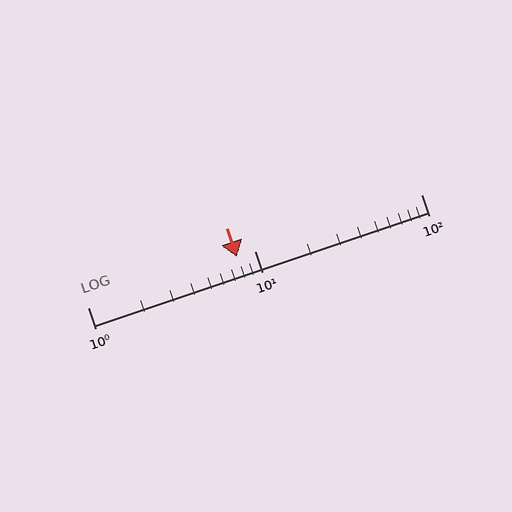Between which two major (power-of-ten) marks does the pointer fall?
The pointer is between 1 and 10.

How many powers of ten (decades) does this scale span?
The scale spans 2 decades, from 1 to 100.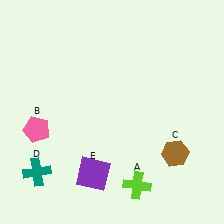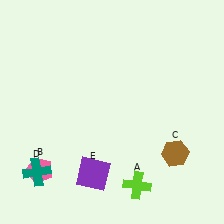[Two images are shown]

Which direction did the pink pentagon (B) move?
The pink pentagon (B) moved down.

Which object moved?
The pink pentagon (B) moved down.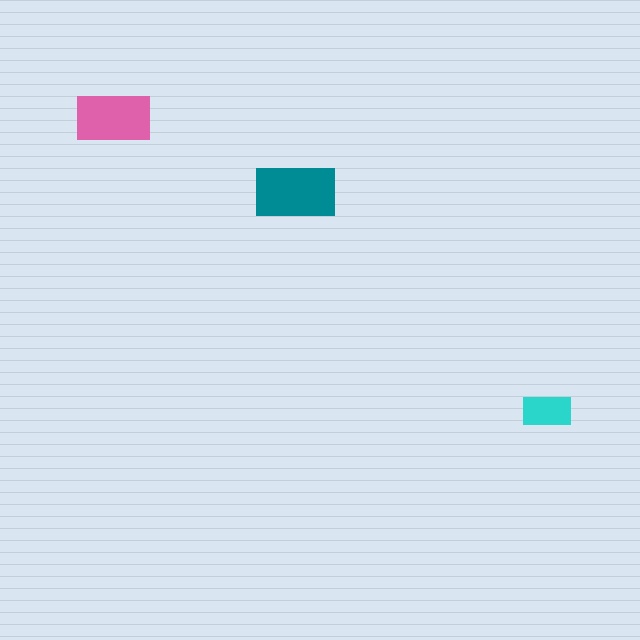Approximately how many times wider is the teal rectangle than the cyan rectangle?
About 1.5 times wider.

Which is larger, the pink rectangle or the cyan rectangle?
The pink one.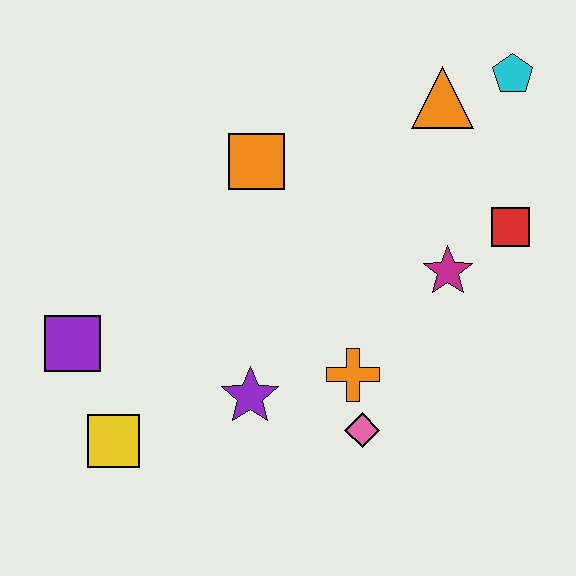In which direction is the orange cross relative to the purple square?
The orange cross is to the right of the purple square.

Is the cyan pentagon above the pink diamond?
Yes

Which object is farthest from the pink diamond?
The cyan pentagon is farthest from the pink diamond.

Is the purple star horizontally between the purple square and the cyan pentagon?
Yes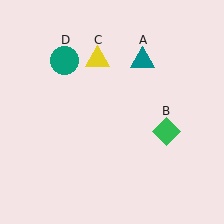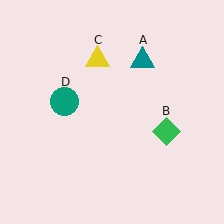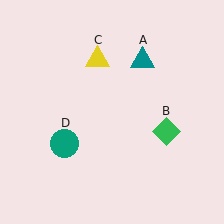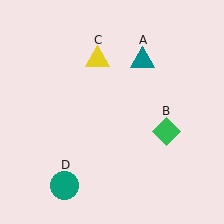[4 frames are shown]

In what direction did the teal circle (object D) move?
The teal circle (object D) moved down.